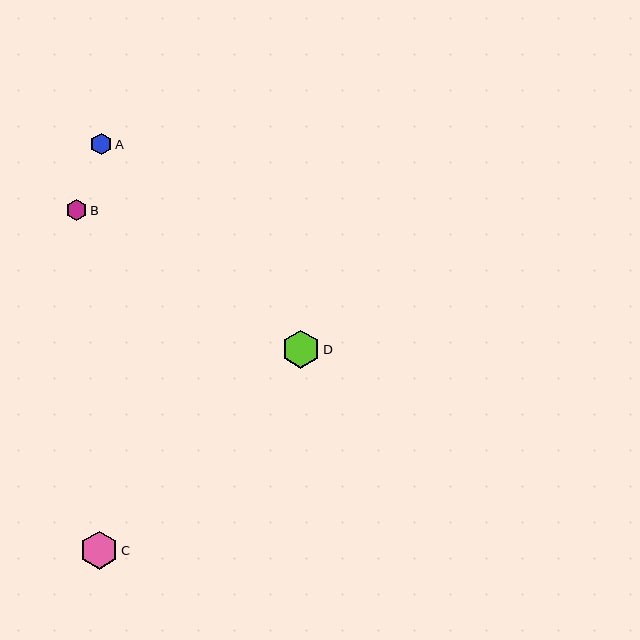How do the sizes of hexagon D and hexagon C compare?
Hexagon D and hexagon C are approximately the same size.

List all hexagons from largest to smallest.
From largest to smallest: D, C, A, B.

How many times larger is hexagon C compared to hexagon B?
Hexagon C is approximately 1.8 times the size of hexagon B.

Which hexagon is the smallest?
Hexagon B is the smallest with a size of approximately 21 pixels.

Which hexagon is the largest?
Hexagon D is the largest with a size of approximately 38 pixels.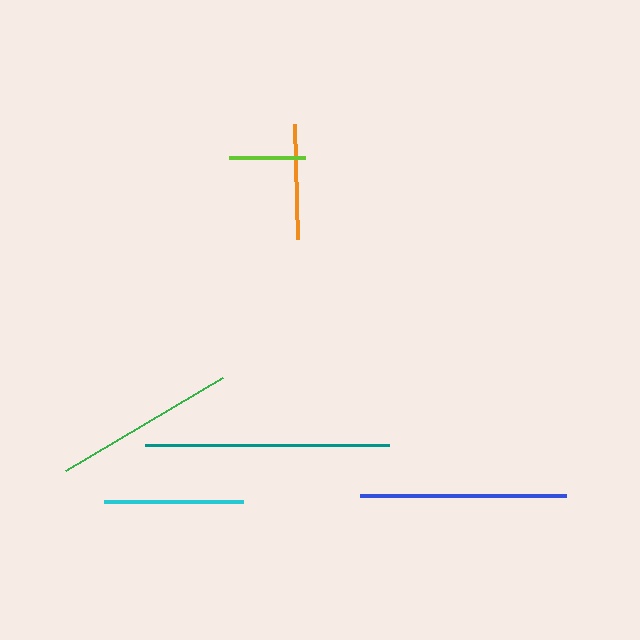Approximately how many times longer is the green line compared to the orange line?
The green line is approximately 1.6 times the length of the orange line.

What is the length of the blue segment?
The blue segment is approximately 206 pixels long.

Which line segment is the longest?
The teal line is the longest at approximately 244 pixels.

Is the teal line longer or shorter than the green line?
The teal line is longer than the green line.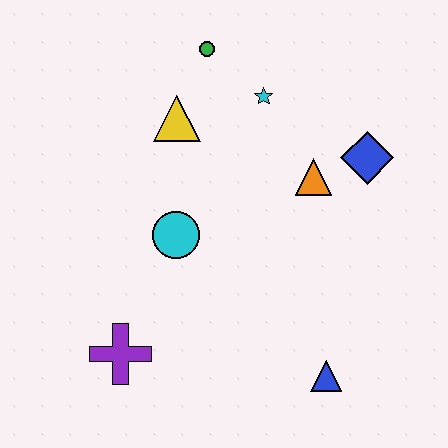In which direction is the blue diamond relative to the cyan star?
The blue diamond is to the right of the cyan star.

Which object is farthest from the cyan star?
The purple cross is farthest from the cyan star.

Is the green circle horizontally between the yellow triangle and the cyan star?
Yes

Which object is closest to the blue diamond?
The orange triangle is closest to the blue diamond.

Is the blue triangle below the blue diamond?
Yes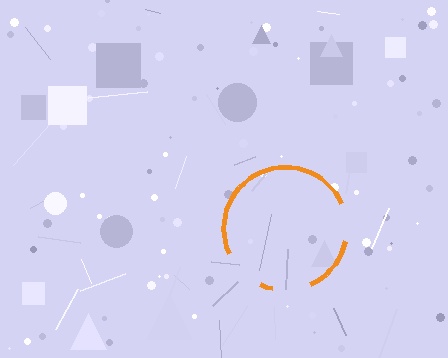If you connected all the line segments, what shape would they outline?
They would outline a circle.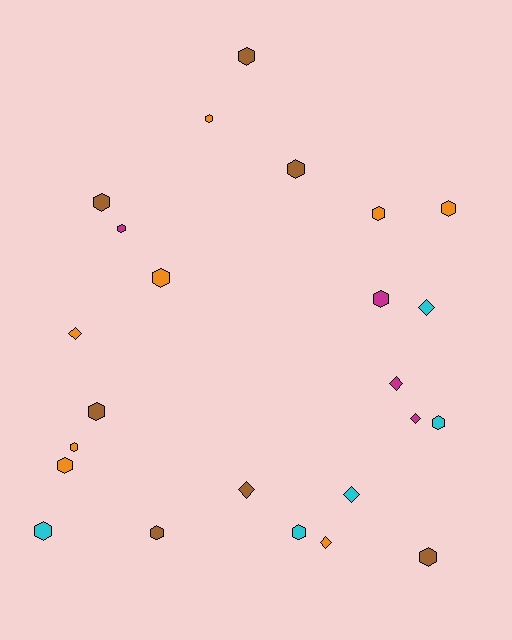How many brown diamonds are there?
There is 1 brown diamond.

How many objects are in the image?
There are 24 objects.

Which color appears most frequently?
Orange, with 8 objects.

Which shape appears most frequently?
Hexagon, with 17 objects.